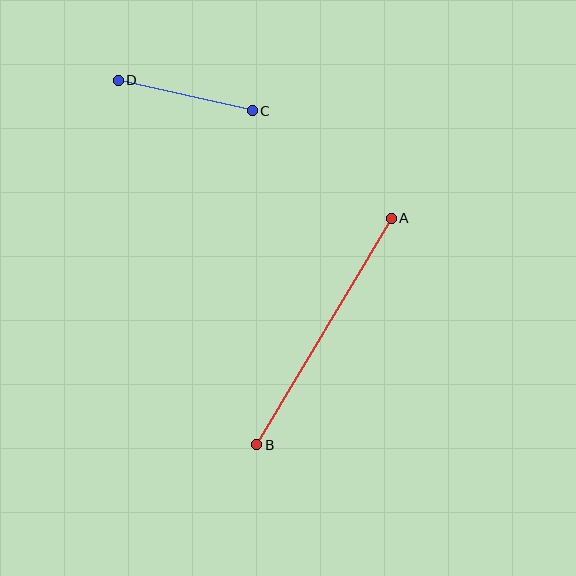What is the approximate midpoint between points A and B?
The midpoint is at approximately (324, 332) pixels.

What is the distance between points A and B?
The distance is approximately 263 pixels.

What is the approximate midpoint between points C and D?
The midpoint is at approximately (185, 96) pixels.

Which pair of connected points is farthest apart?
Points A and B are farthest apart.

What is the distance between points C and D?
The distance is approximately 138 pixels.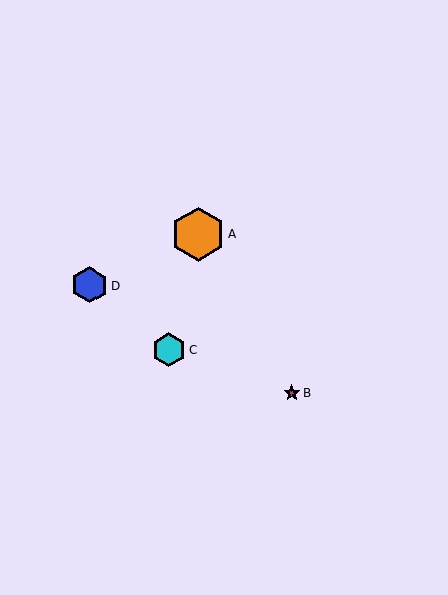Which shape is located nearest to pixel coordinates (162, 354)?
The cyan hexagon (labeled C) at (169, 349) is nearest to that location.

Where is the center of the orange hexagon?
The center of the orange hexagon is at (199, 234).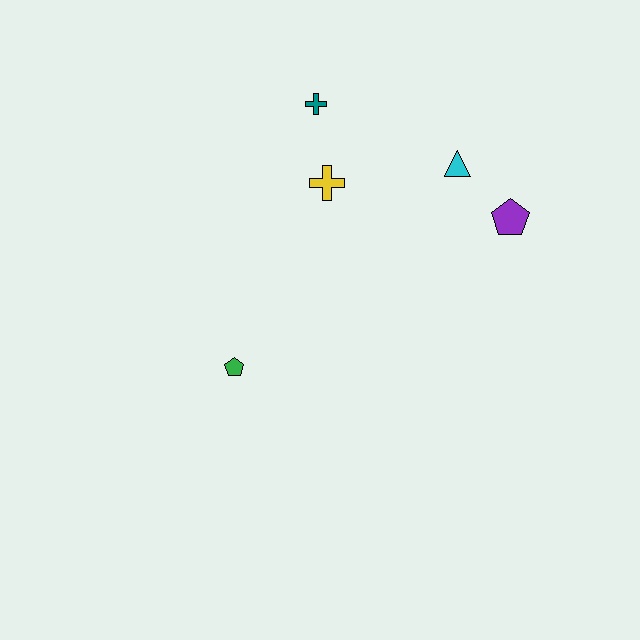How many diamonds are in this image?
There are no diamonds.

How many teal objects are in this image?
There is 1 teal object.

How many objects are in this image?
There are 5 objects.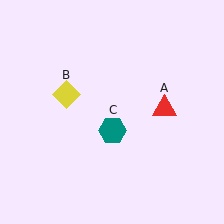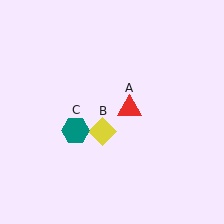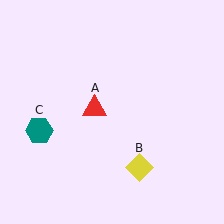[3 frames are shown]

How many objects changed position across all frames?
3 objects changed position: red triangle (object A), yellow diamond (object B), teal hexagon (object C).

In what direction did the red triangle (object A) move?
The red triangle (object A) moved left.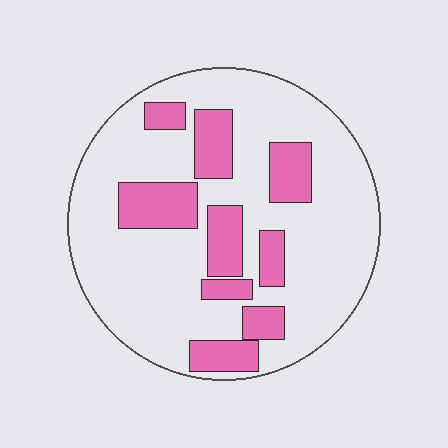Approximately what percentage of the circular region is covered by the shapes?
Approximately 25%.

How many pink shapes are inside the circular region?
9.